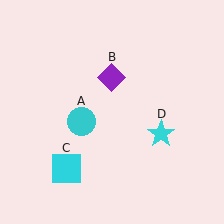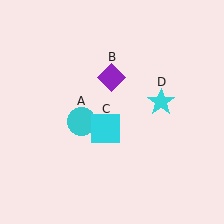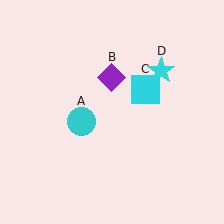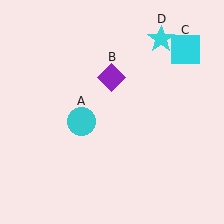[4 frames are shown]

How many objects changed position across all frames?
2 objects changed position: cyan square (object C), cyan star (object D).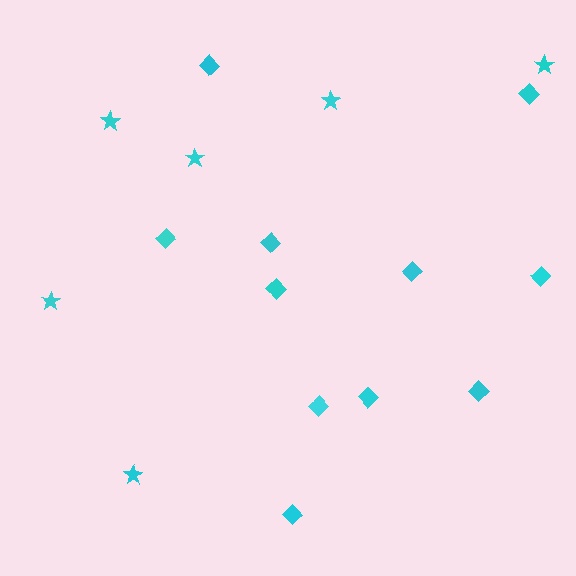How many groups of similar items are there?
There are 2 groups: one group of diamonds (11) and one group of stars (6).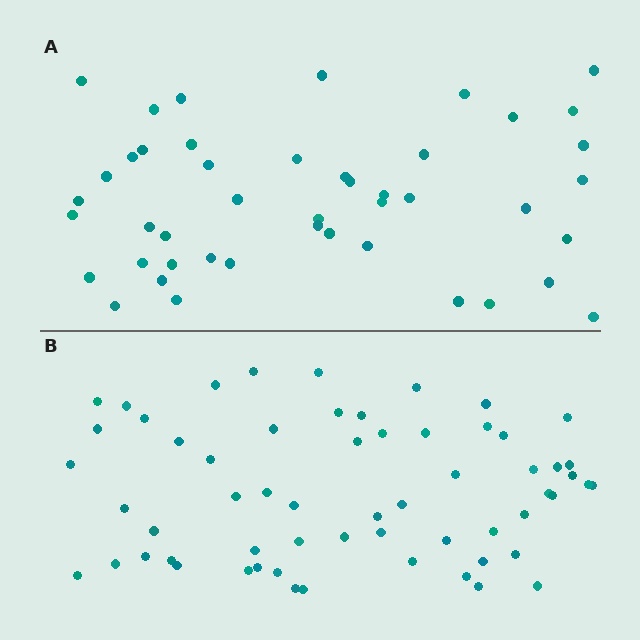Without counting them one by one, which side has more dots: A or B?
Region B (the bottom region) has more dots.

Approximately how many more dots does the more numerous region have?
Region B has approximately 15 more dots than region A.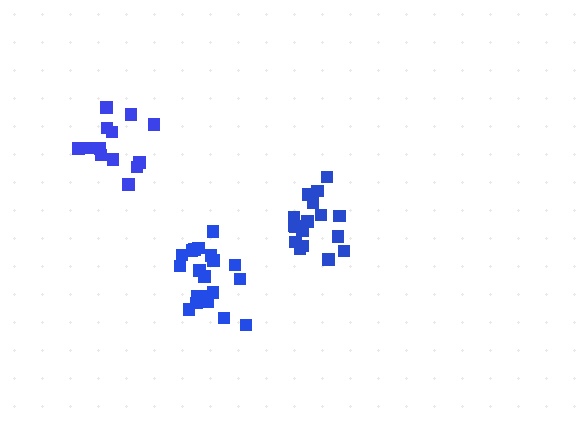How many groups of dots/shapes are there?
There are 3 groups.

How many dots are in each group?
Group 1: 14 dots, Group 2: 18 dots, Group 3: 20 dots (52 total).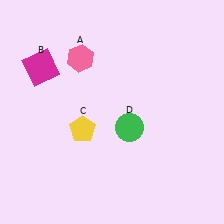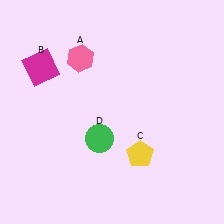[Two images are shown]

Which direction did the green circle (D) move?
The green circle (D) moved left.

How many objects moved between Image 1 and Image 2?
2 objects moved between the two images.